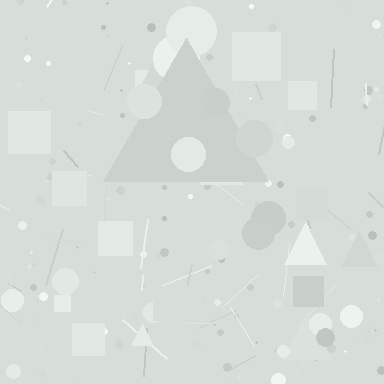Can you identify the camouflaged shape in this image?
The camouflaged shape is a triangle.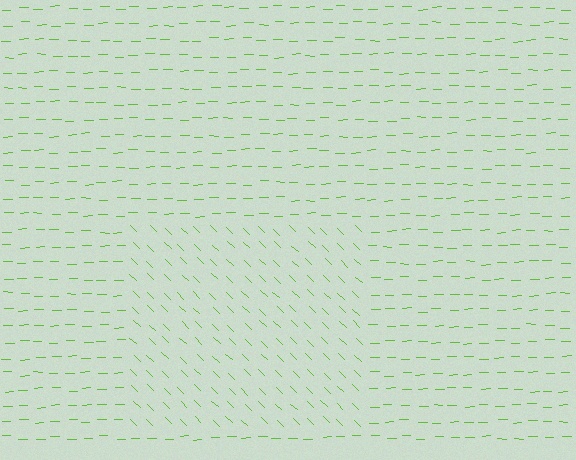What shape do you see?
I see a rectangle.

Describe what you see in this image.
The image is filled with small lime line segments. A rectangle region in the image has lines oriented differently from the surrounding lines, creating a visible texture boundary.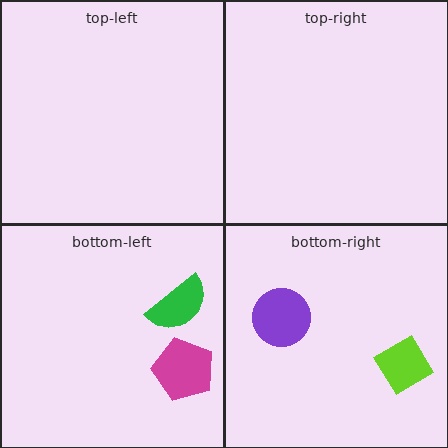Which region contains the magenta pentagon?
The bottom-left region.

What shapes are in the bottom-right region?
The purple circle, the lime diamond.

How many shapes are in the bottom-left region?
2.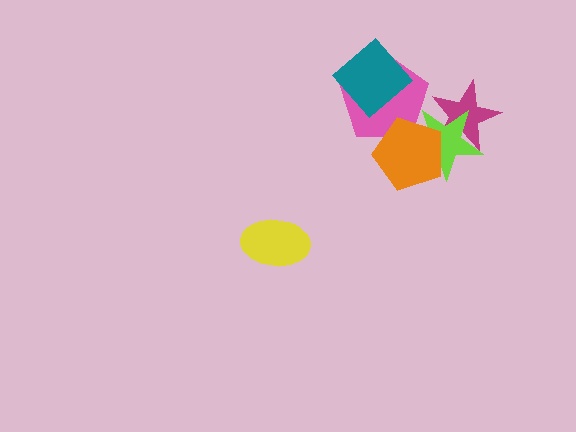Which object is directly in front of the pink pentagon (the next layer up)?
The teal diamond is directly in front of the pink pentagon.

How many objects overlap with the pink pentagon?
3 objects overlap with the pink pentagon.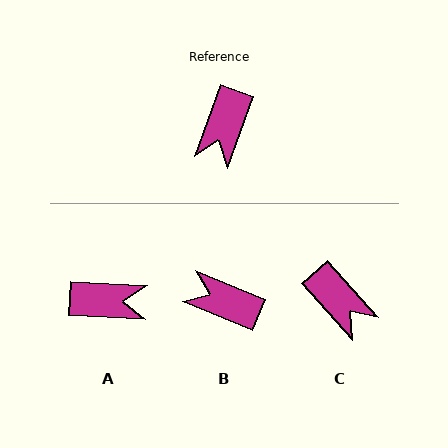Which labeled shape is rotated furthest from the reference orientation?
A, about 106 degrees away.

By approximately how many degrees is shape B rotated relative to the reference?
Approximately 93 degrees clockwise.